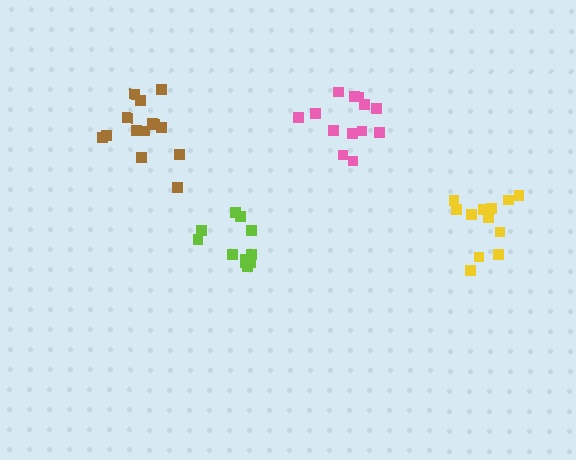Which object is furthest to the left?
The brown cluster is leftmost.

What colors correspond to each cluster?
The clusters are colored: lime, brown, yellow, pink.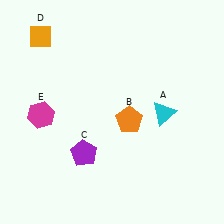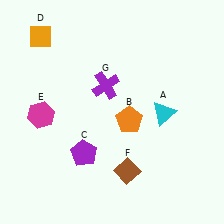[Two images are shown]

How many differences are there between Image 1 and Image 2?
There are 2 differences between the two images.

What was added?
A brown diamond (F), a purple cross (G) were added in Image 2.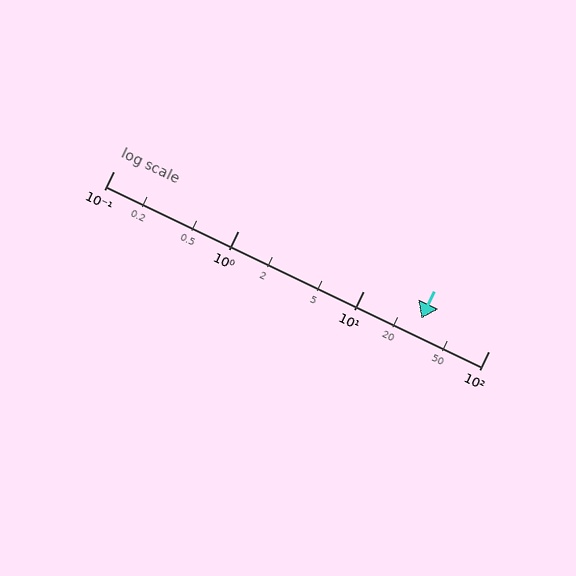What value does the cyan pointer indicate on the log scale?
The pointer indicates approximately 29.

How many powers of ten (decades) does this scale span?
The scale spans 3 decades, from 0.1 to 100.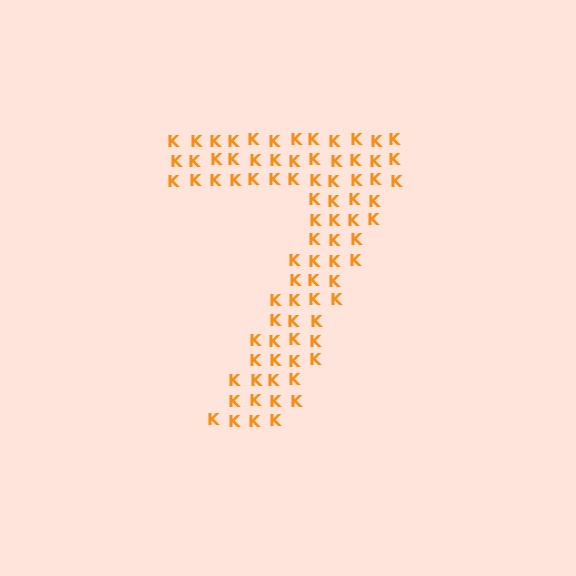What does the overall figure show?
The overall figure shows the digit 7.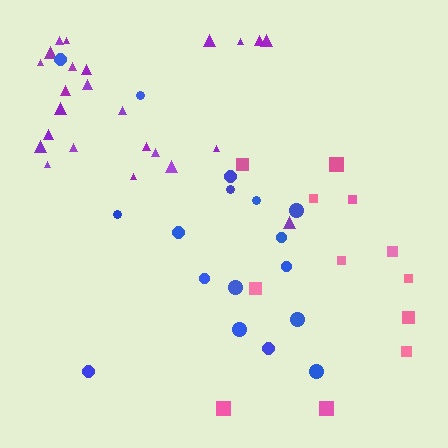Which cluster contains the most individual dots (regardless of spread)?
Purple (24).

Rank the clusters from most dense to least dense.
purple, blue, pink.